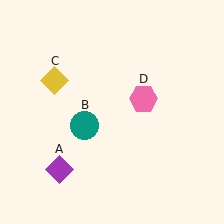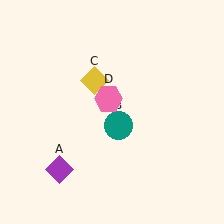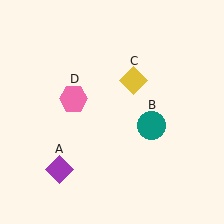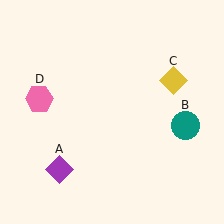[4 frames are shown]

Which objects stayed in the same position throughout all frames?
Purple diamond (object A) remained stationary.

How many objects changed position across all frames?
3 objects changed position: teal circle (object B), yellow diamond (object C), pink hexagon (object D).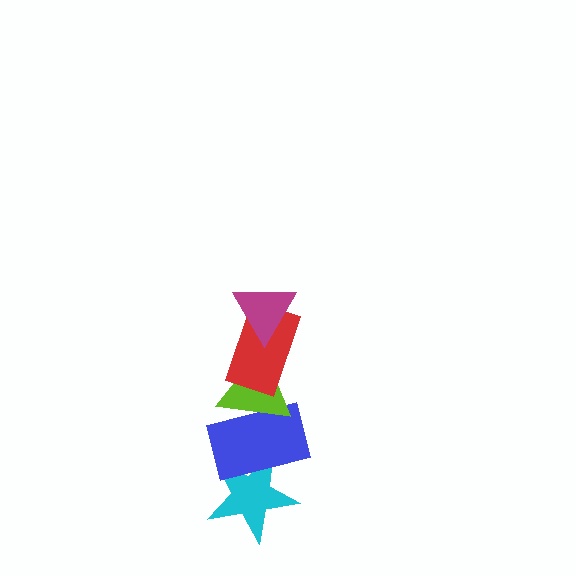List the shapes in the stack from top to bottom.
From top to bottom: the magenta triangle, the red rectangle, the lime triangle, the blue rectangle, the cyan star.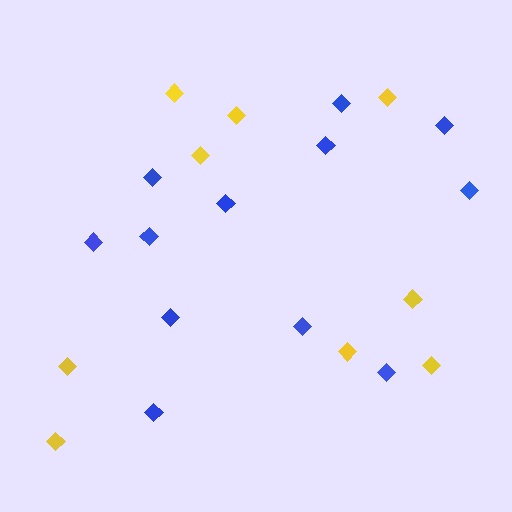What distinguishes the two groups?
There are 2 groups: one group of blue diamonds (12) and one group of yellow diamonds (9).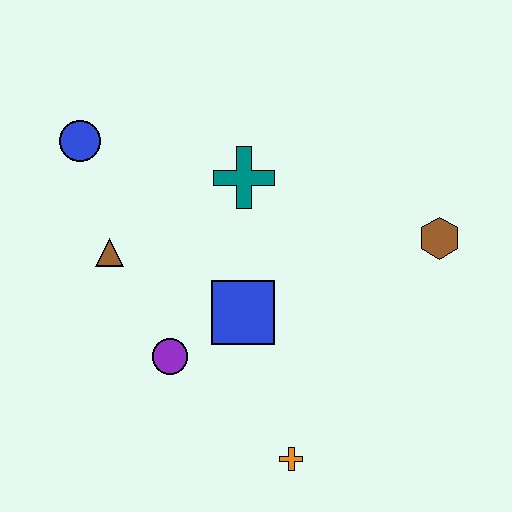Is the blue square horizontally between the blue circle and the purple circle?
No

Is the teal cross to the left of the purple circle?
No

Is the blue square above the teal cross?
No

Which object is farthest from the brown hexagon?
The blue circle is farthest from the brown hexagon.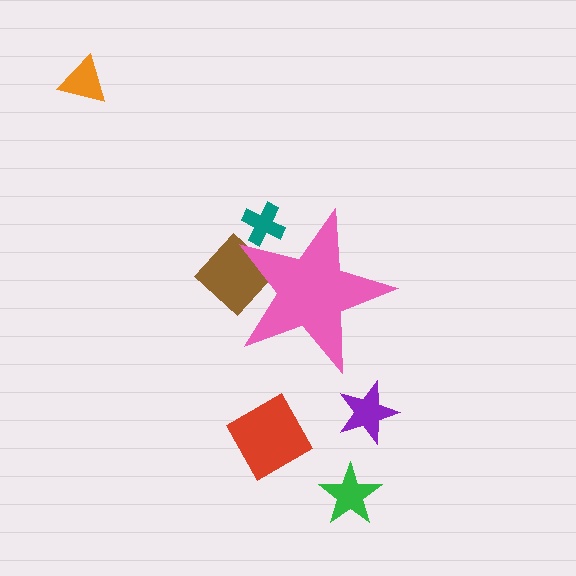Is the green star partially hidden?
No, the green star is fully visible.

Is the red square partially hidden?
No, the red square is fully visible.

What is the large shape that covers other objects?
A pink star.